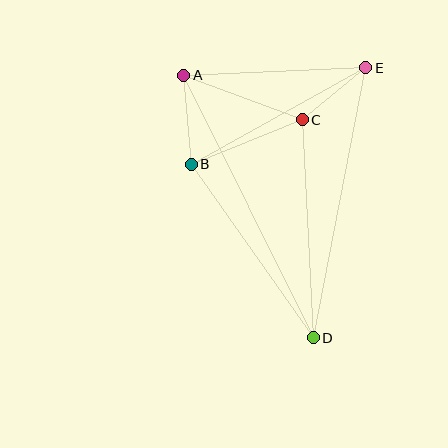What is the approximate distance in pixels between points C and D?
The distance between C and D is approximately 218 pixels.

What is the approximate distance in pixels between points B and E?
The distance between B and E is approximately 199 pixels.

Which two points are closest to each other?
Points C and E are closest to each other.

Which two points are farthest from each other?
Points A and D are farthest from each other.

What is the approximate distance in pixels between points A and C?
The distance between A and C is approximately 127 pixels.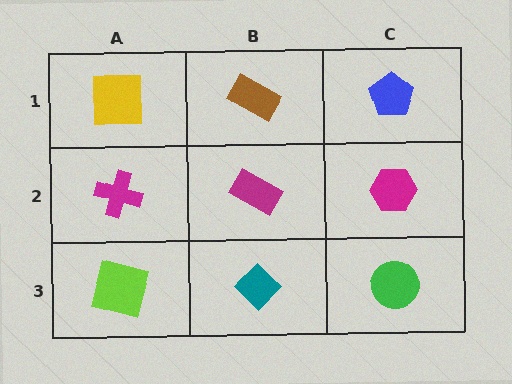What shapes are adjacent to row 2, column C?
A blue pentagon (row 1, column C), a green circle (row 3, column C), a magenta rectangle (row 2, column B).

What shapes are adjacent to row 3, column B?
A magenta rectangle (row 2, column B), a lime square (row 3, column A), a green circle (row 3, column C).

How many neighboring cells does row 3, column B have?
3.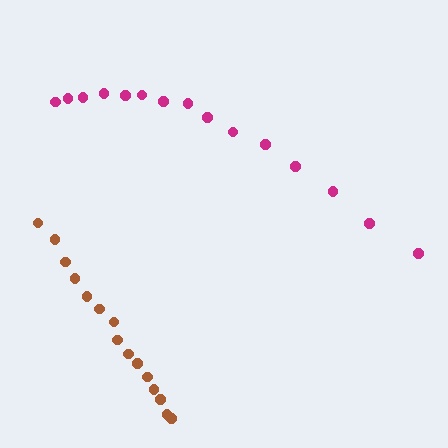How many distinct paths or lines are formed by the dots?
There are 2 distinct paths.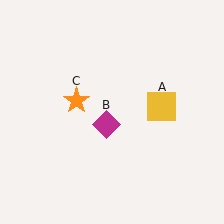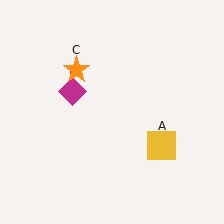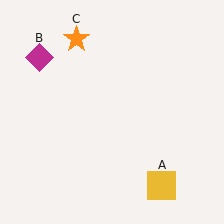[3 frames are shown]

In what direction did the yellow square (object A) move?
The yellow square (object A) moved down.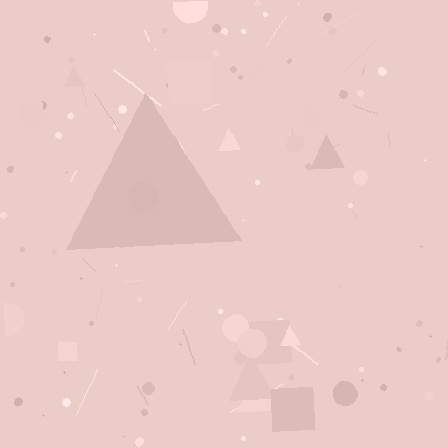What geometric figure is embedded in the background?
A triangle is embedded in the background.